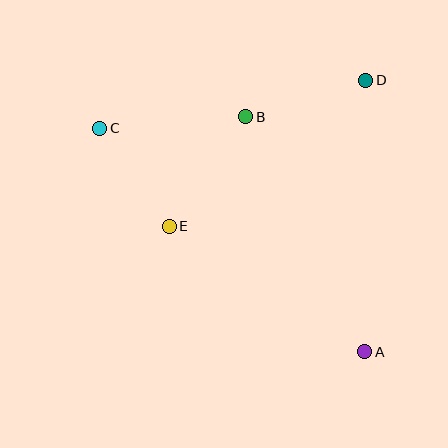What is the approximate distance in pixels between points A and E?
The distance between A and E is approximately 232 pixels.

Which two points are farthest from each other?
Points A and C are farthest from each other.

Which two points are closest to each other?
Points C and E are closest to each other.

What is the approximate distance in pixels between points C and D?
The distance between C and D is approximately 270 pixels.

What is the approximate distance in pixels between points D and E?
The distance between D and E is approximately 244 pixels.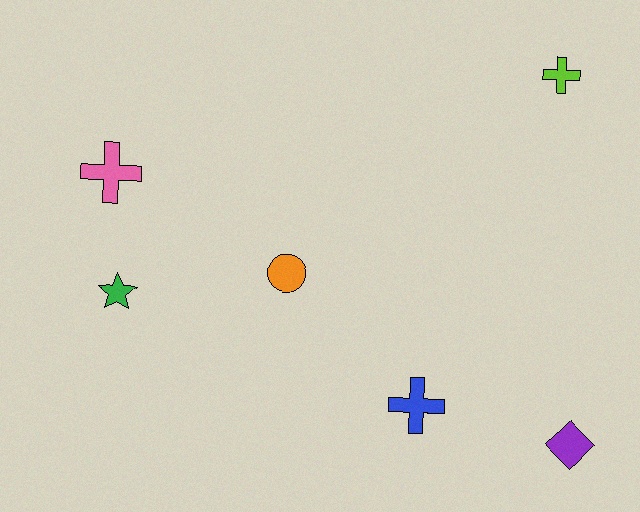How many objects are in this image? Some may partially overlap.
There are 6 objects.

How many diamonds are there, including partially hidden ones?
There is 1 diamond.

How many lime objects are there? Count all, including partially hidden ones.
There is 1 lime object.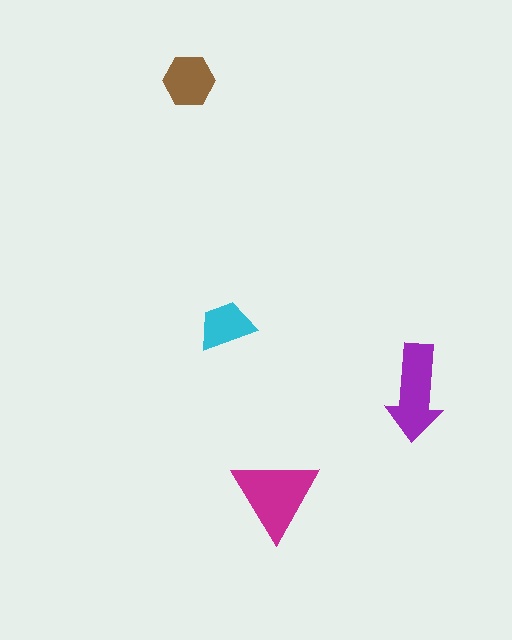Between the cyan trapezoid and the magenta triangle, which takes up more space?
The magenta triangle.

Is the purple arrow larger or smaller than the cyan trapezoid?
Larger.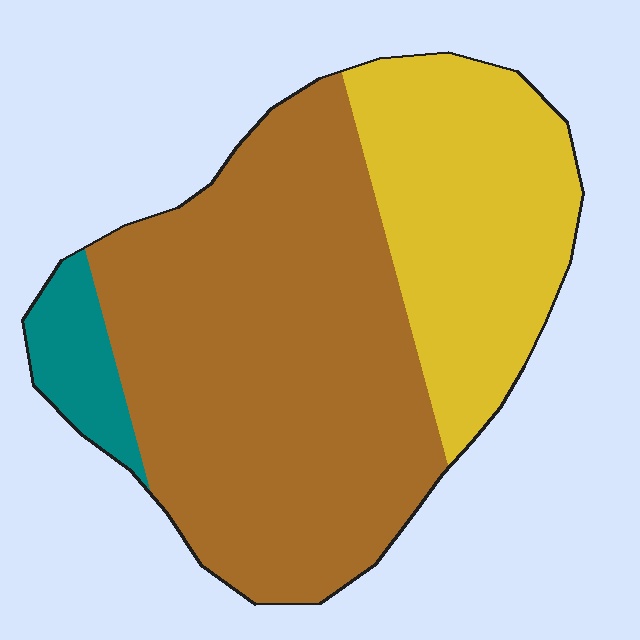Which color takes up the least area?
Teal, at roughly 5%.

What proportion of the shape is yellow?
Yellow covers roughly 30% of the shape.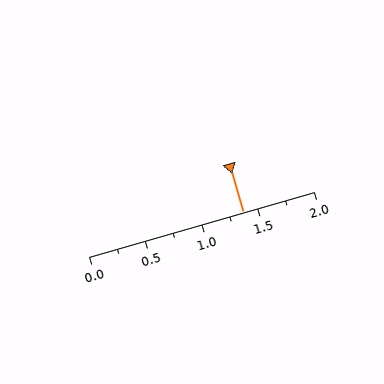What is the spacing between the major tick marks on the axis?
The major ticks are spaced 0.5 apart.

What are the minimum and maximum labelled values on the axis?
The axis runs from 0.0 to 2.0.